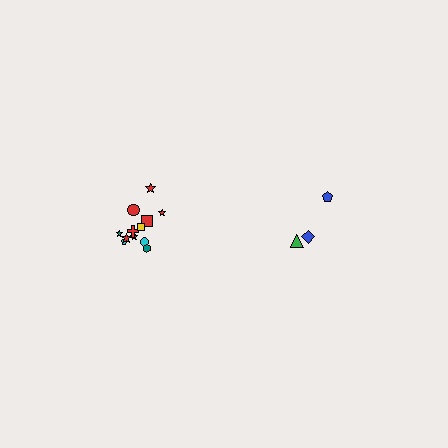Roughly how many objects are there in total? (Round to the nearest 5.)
Roughly 15 objects in total.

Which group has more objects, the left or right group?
The left group.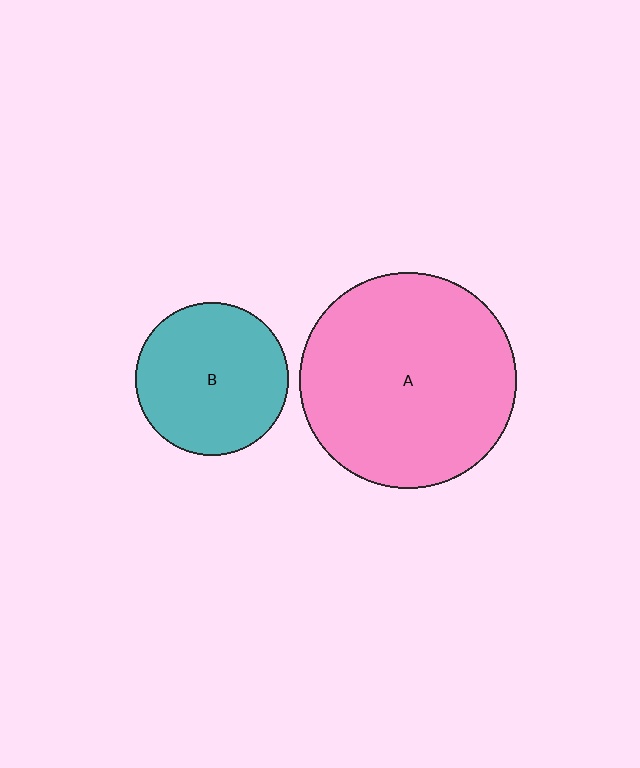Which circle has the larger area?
Circle A (pink).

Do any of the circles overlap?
No, none of the circles overlap.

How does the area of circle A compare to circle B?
Approximately 2.0 times.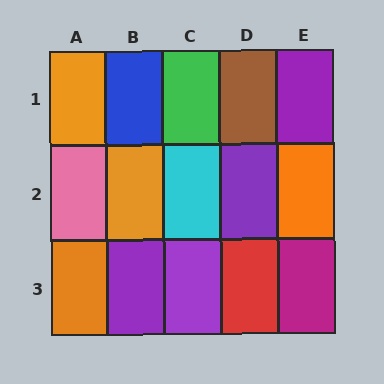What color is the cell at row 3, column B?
Purple.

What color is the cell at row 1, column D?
Brown.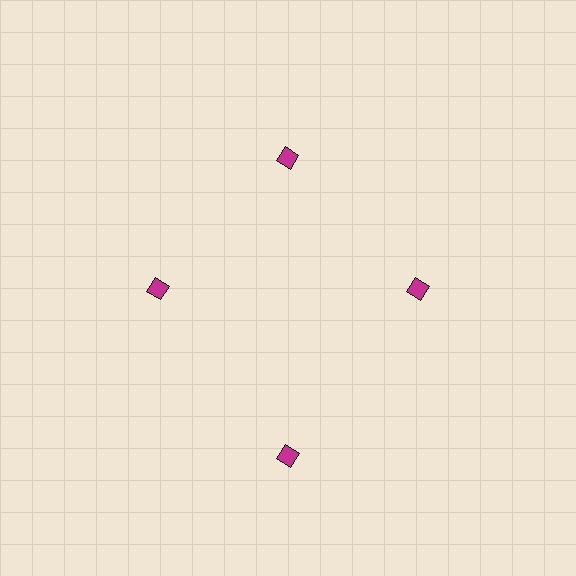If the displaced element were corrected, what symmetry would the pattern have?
It would have 4-fold rotational symmetry — the pattern would map onto itself every 90 degrees.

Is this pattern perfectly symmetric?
No. The 4 magenta diamonds are arranged in a ring, but one element near the 6 o'clock position is pushed outward from the center, breaking the 4-fold rotational symmetry.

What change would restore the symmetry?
The symmetry would be restored by moving it inward, back onto the ring so that all 4 diamonds sit at equal angles and equal distance from the center.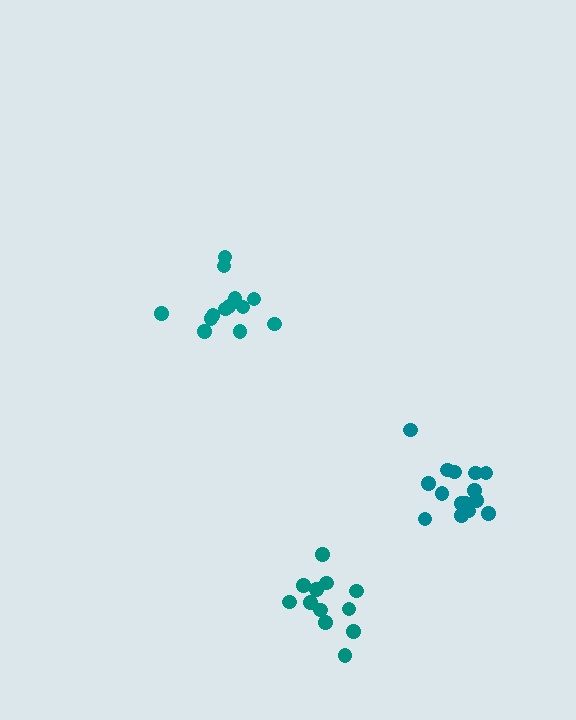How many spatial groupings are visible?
There are 3 spatial groupings.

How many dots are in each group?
Group 1: 13 dots, Group 2: 15 dots, Group 3: 12 dots (40 total).